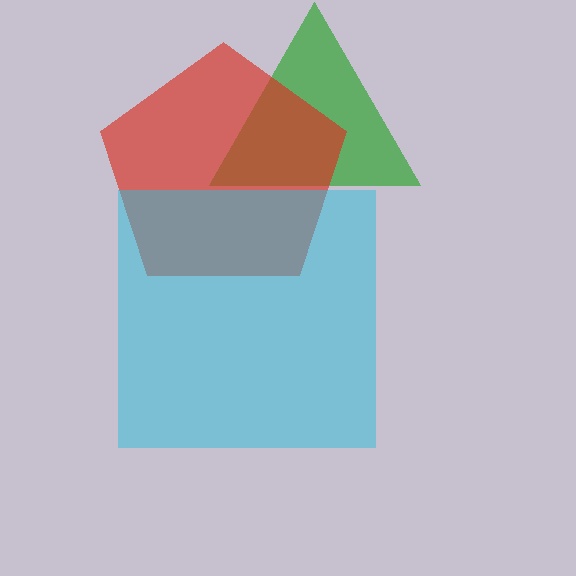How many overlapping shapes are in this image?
There are 3 overlapping shapes in the image.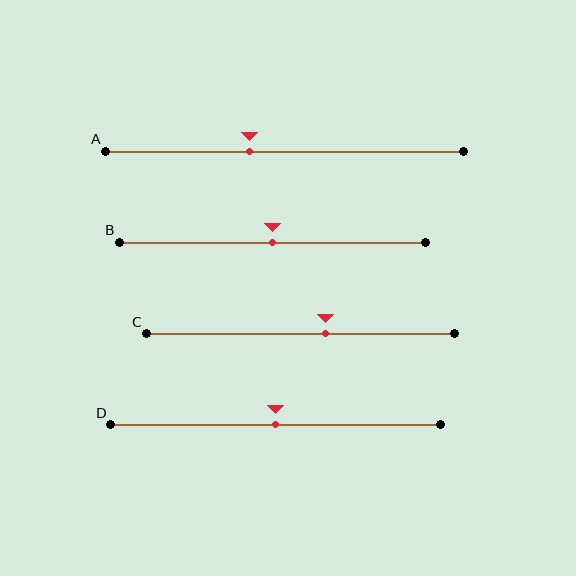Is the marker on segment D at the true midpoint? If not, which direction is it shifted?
Yes, the marker on segment D is at the true midpoint.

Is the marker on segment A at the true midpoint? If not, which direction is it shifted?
No, the marker on segment A is shifted to the left by about 10% of the segment length.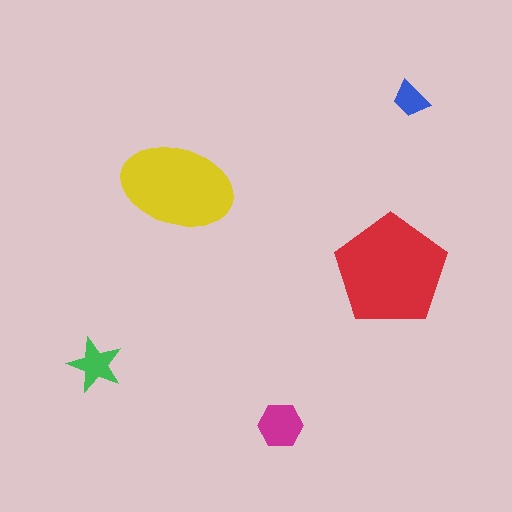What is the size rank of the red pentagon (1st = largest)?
1st.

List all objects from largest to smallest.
The red pentagon, the yellow ellipse, the magenta hexagon, the green star, the blue trapezoid.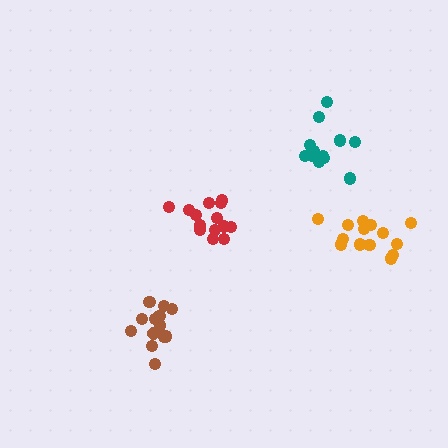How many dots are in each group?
Group 1: 13 dots, Group 2: 13 dots, Group 3: 14 dots, Group 4: 14 dots (54 total).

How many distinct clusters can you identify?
There are 4 distinct clusters.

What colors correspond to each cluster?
The clusters are colored: brown, teal, red, orange.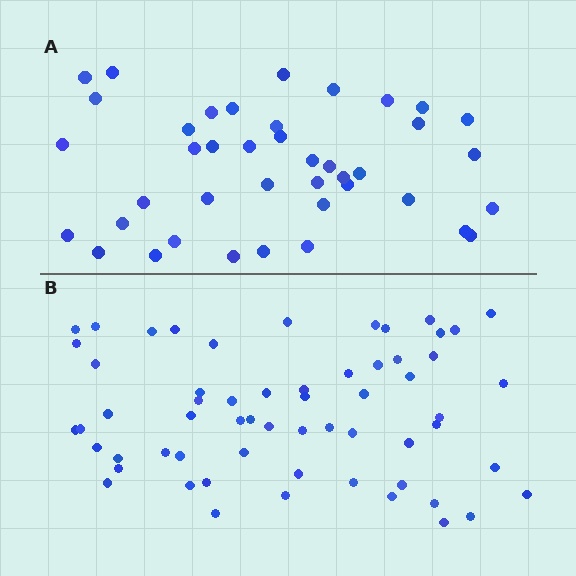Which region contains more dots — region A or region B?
Region B (the bottom region) has more dots.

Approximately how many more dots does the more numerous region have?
Region B has approximately 20 more dots than region A.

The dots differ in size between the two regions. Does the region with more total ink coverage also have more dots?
No. Region A has more total ink coverage because its dots are larger, but region B actually contains more individual dots. Total area can be misleading — the number of items is what matters here.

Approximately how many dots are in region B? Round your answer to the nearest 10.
About 60 dots.